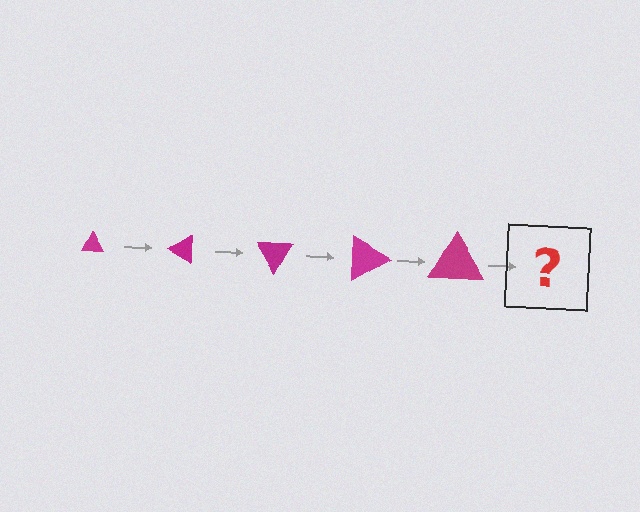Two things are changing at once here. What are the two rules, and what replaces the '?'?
The two rules are that the triangle grows larger each step and it rotates 30 degrees each step. The '?' should be a triangle, larger than the previous one and rotated 150 degrees from the start.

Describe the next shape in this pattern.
It should be a triangle, larger than the previous one and rotated 150 degrees from the start.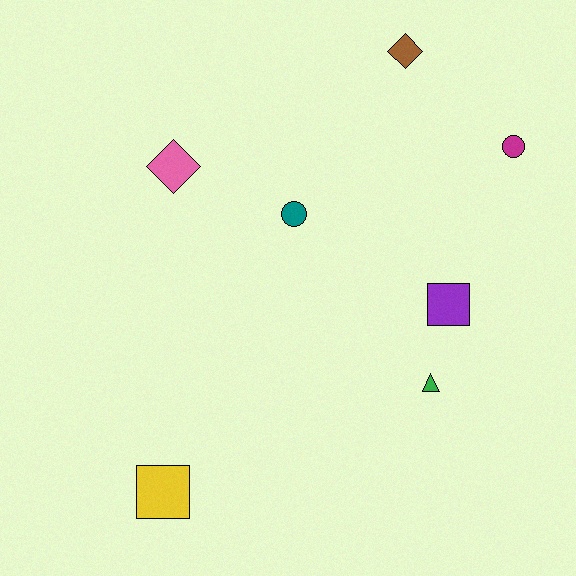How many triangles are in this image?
There is 1 triangle.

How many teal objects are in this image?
There is 1 teal object.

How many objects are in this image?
There are 7 objects.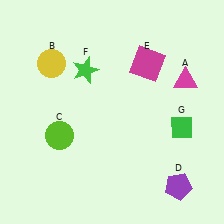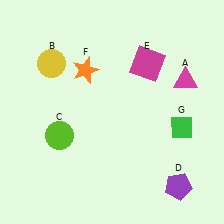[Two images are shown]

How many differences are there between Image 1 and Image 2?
There is 1 difference between the two images.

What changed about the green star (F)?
In Image 1, F is green. In Image 2, it changed to orange.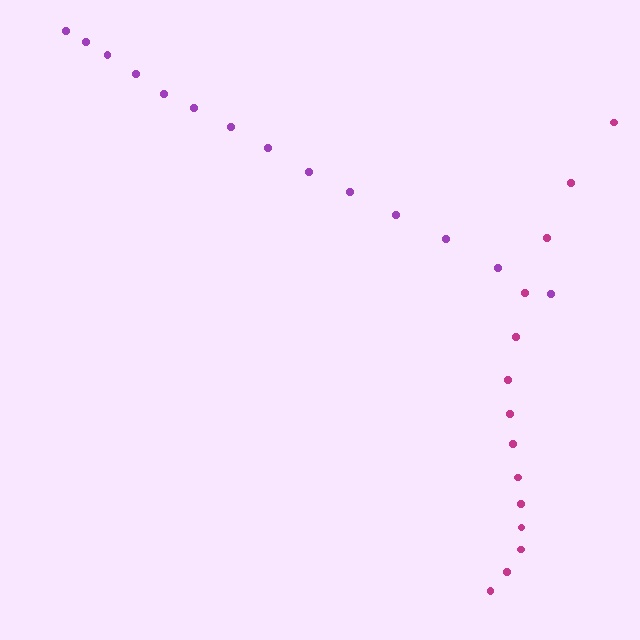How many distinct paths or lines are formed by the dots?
There are 2 distinct paths.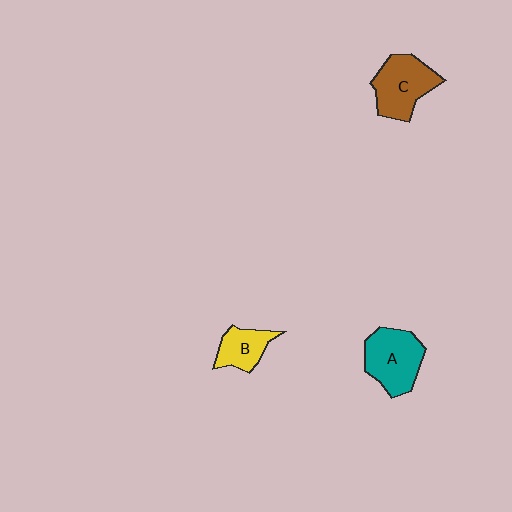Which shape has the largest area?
Shape A (teal).